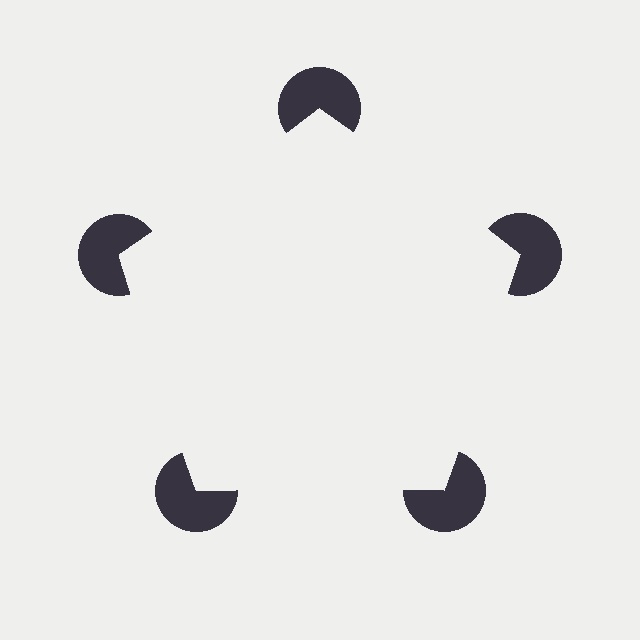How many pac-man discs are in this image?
There are 5 — one at each vertex of the illusory pentagon.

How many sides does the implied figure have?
5 sides.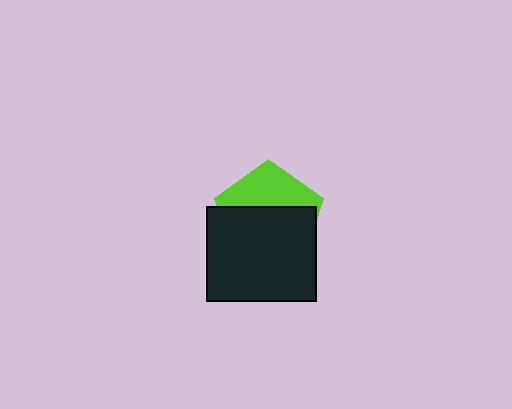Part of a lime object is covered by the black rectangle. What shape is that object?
It is a pentagon.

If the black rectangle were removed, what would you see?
You would see the complete lime pentagon.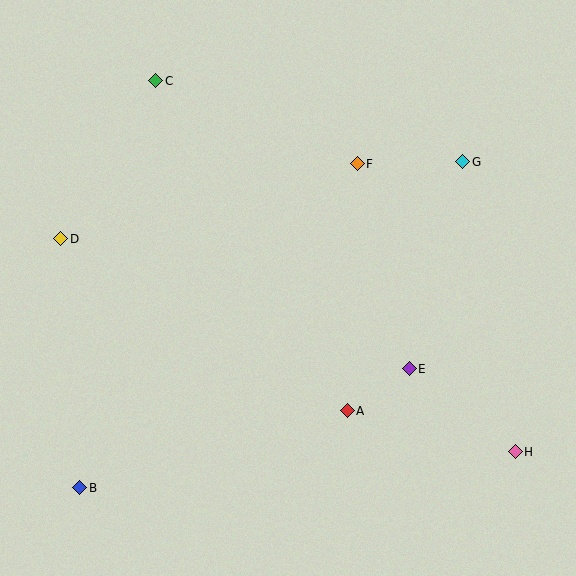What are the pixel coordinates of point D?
Point D is at (61, 239).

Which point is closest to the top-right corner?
Point G is closest to the top-right corner.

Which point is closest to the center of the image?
Point A at (347, 411) is closest to the center.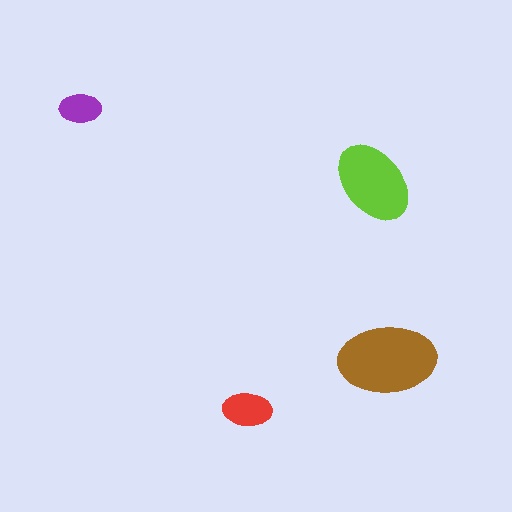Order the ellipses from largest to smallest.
the brown one, the lime one, the red one, the purple one.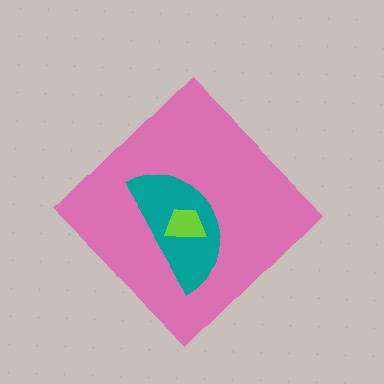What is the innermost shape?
The lime trapezoid.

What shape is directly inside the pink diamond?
The teal semicircle.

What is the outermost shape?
The pink diamond.